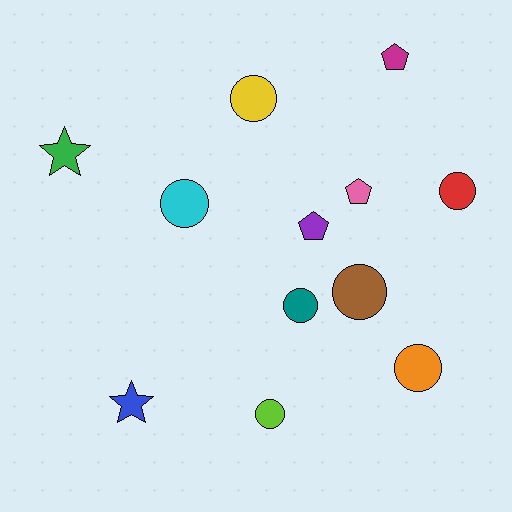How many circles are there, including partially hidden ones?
There are 7 circles.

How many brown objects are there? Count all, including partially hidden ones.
There is 1 brown object.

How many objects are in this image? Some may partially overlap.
There are 12 objects.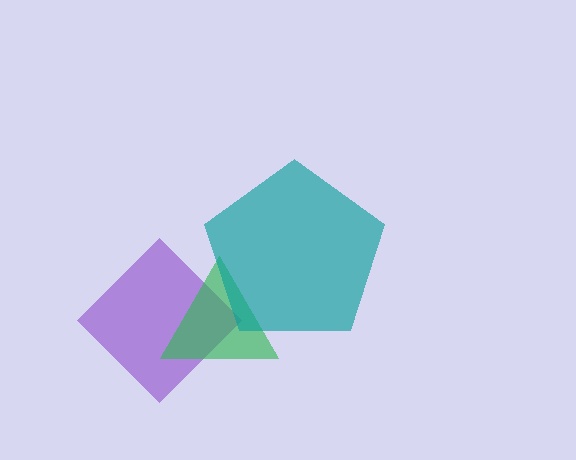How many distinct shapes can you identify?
There are 3 distinct shapes: a purple diamond, a green triangle, a teal pentagon.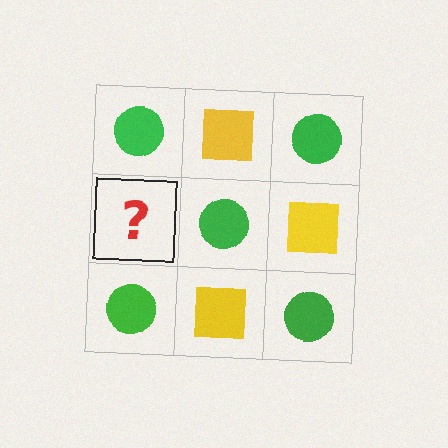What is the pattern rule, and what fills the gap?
The rule is that it alternates green circle and yellow square in a checkerboard pattern. The gap should be filled with a yellow square.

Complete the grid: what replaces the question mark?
The question mark should be replaced with a yellow square.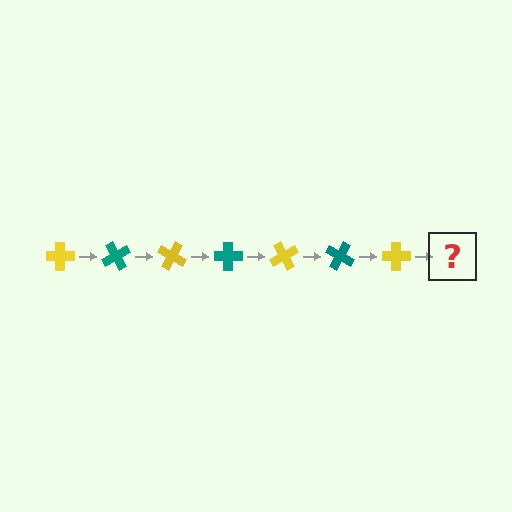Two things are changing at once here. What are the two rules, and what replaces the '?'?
The two rules are that it rotates 60 degrees each step and the color cycles through yellow and teal. The '?' should be a teal cross, rotated 420 degrees from the start.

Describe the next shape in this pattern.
It should be a teal cross, rotated 420 degrees from the start.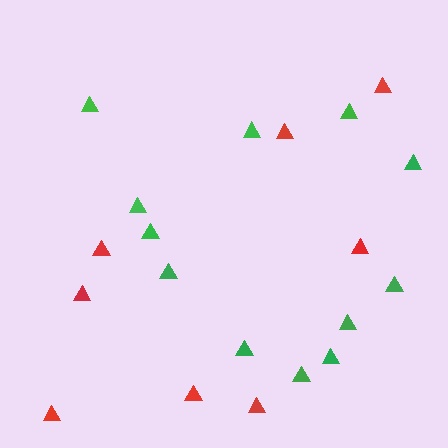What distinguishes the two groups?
There are 2 groups: one group of green triangles (12) and one group of red triangles (8).